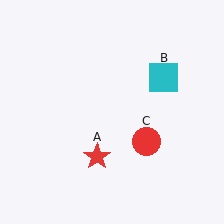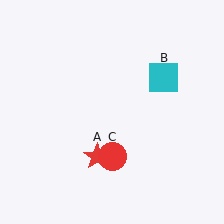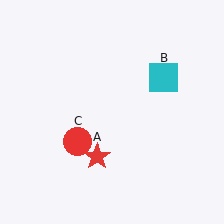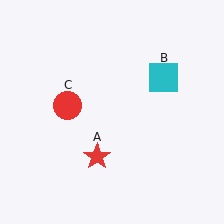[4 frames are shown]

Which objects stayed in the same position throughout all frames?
Red star (object A) and cyan square (object B) remained stationary.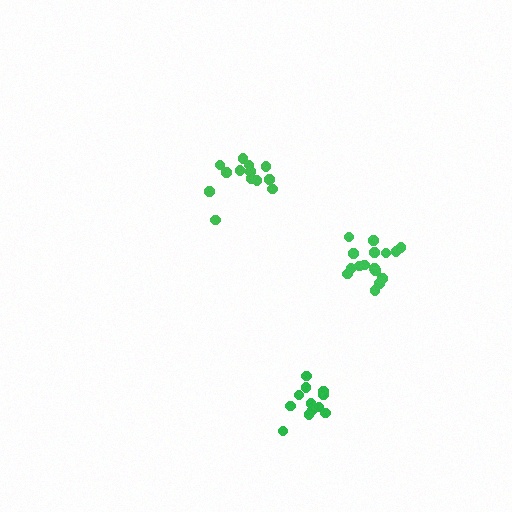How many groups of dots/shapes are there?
There are 3 groups.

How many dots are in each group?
Group 1: 16 dots, Group 2: 12 dots, Group 3: 13 dots (41 total).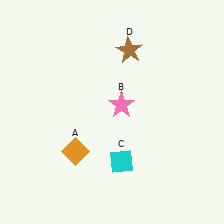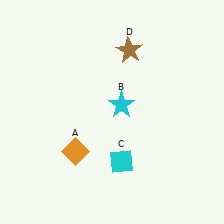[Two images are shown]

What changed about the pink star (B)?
In Image 1, B is pink. In Image 2, it changed to cyan.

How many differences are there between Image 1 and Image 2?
There is 1 difference between the two images.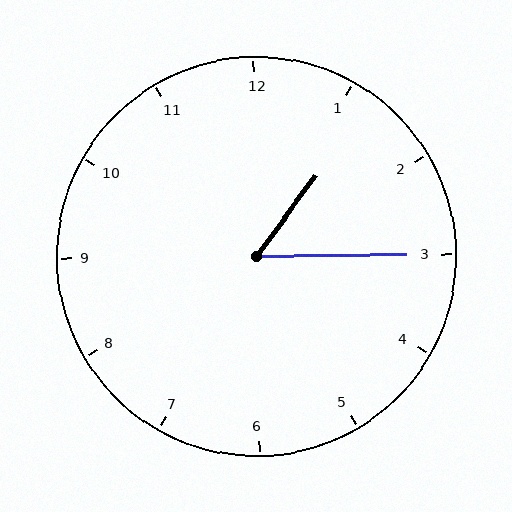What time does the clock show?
1:15.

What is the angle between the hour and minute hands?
Approximately 52 degrees.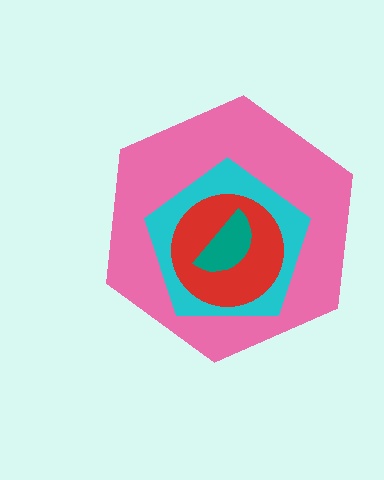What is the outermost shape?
The pink hexagon.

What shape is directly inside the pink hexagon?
The cyan pentagon.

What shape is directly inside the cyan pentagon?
The red circle.